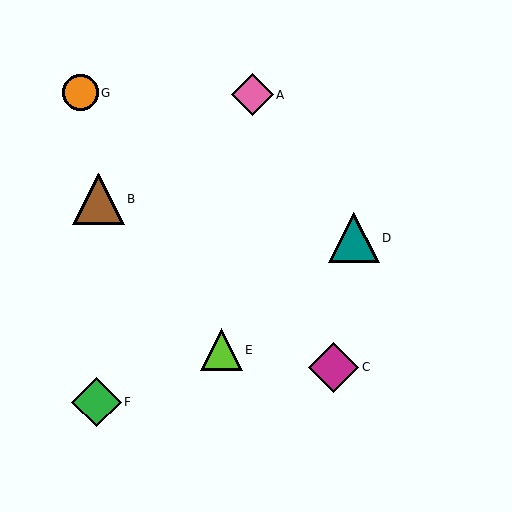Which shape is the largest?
The brown triangle (labeled B) is the largest.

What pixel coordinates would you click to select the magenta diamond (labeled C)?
Click at (333, 367) to select the magenta diamond C.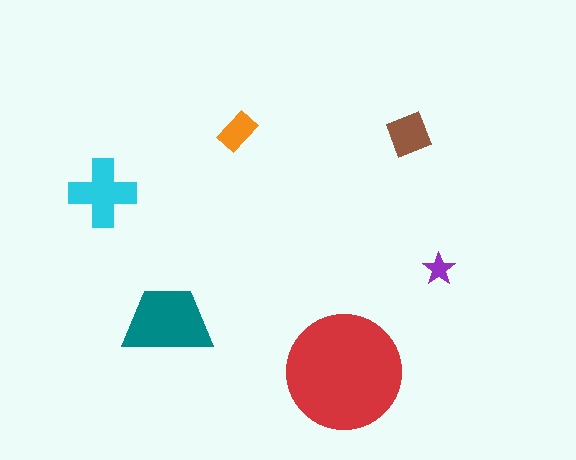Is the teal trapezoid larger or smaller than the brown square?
Larger.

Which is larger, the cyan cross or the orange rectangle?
The cyan cross.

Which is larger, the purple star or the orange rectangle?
The orange rectangle.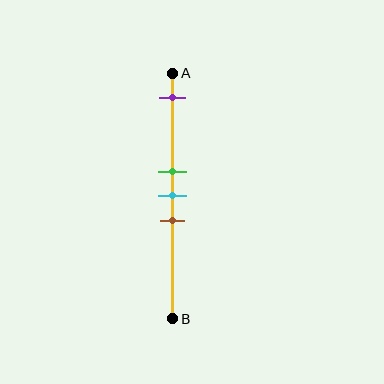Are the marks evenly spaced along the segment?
No, the marks are not evenly spaced.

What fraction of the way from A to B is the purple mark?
The purple mark is approximately 10% (0.1) of the way from A to B.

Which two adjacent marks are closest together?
The green and cyan marks are the closest adjacent pair.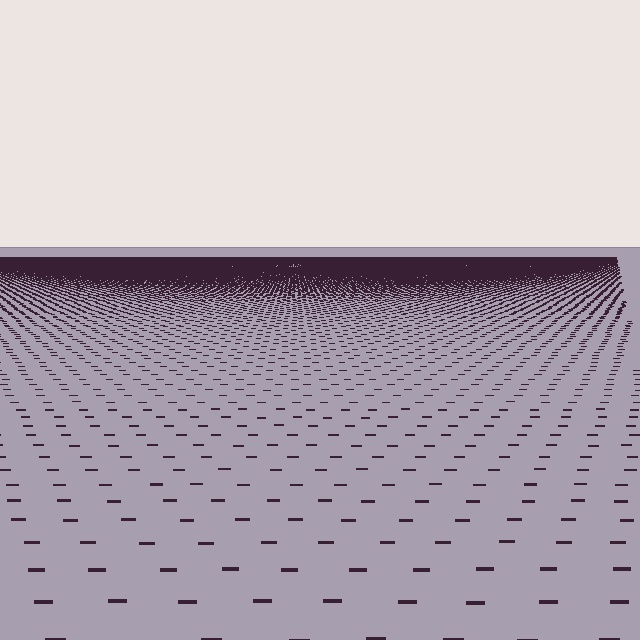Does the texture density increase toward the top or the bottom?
Density increases toward the top.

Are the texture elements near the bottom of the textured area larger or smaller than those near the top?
Larger. Near the bottom, elements are closer to the viewer and appear at a bigger on-screen size.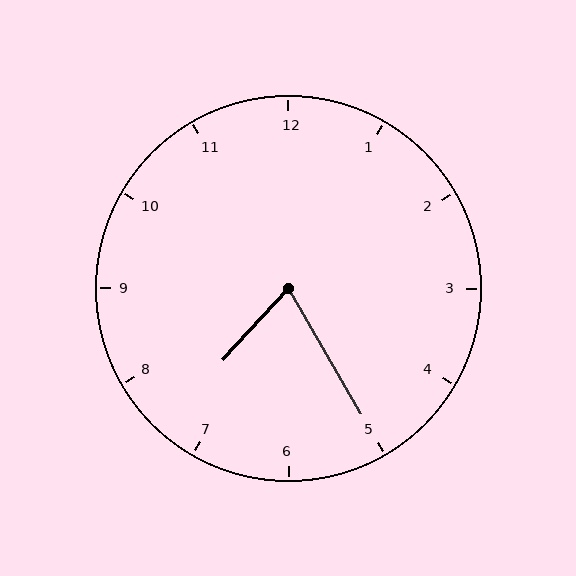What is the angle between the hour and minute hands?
Approximately 72 degrees.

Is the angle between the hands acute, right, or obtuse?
It is acute.